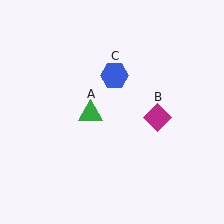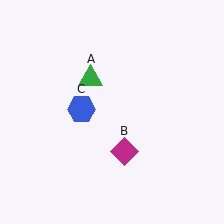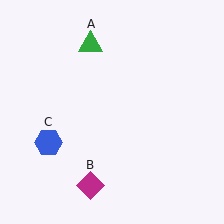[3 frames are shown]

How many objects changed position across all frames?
3 objects changed position: green triangle (object A), magenta diamond (object B), blue hexagon (object C).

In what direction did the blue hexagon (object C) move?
The blue hexagon (object C) moved down and to the left.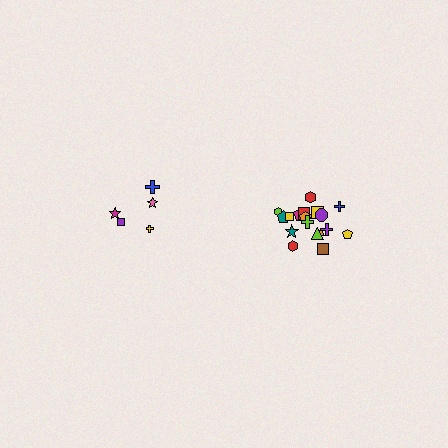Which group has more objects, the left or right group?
The right group.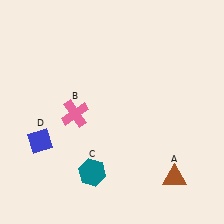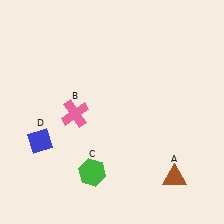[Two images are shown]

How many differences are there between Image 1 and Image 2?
There is 1 difference between the two images.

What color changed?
The hexagon (C) changed from teal in Image 1 to green in Image 2.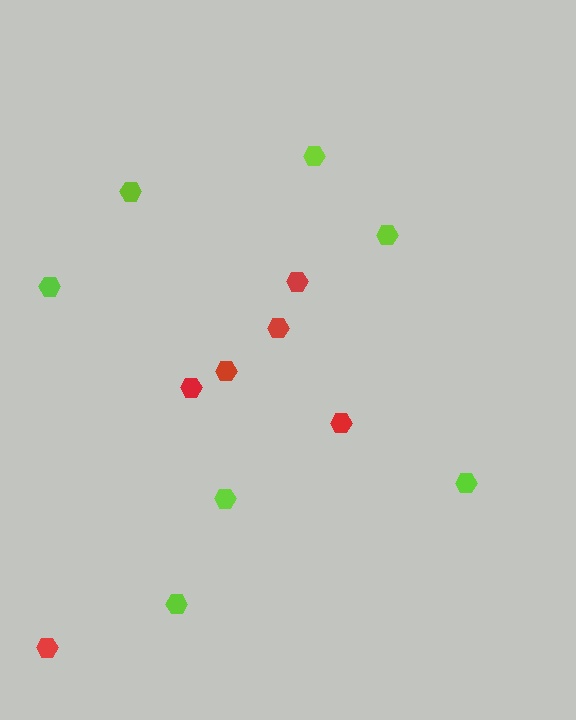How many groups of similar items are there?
There are 2 groups: one group of red hexagons (6) and one group of lime hexagons (7).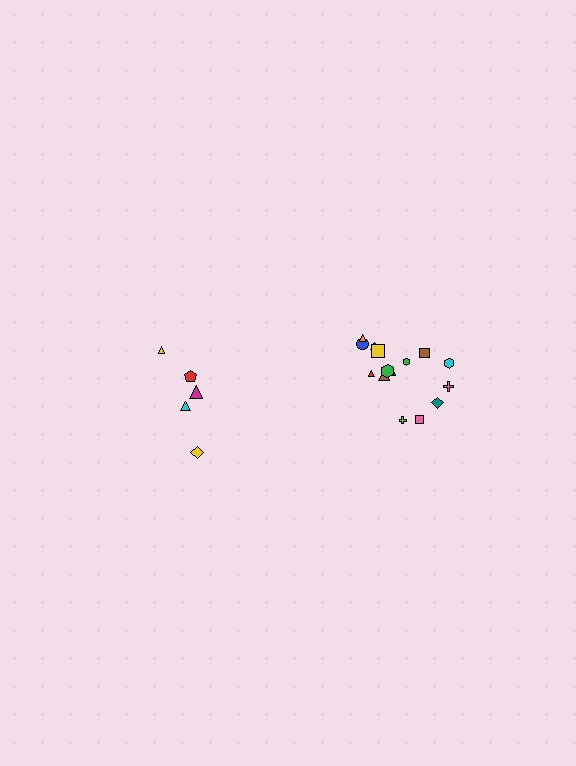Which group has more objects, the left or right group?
The right group.